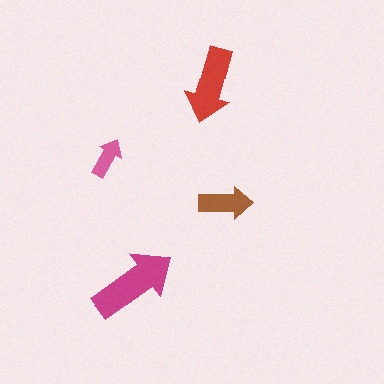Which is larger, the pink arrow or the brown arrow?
The brown one.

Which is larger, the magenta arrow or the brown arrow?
The magenta one.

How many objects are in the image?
There are 4 objects in the image.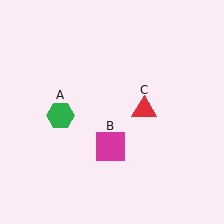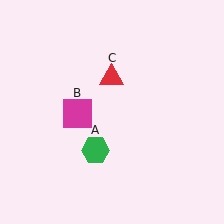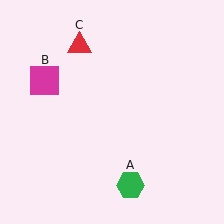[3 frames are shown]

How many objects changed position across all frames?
3 objects changed position: green hexagon (object A), magenta square (object B), red triangle (object C).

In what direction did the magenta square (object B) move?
The magenta square (object B) moved up and to the left.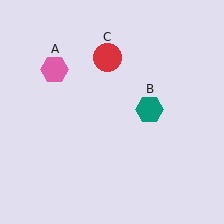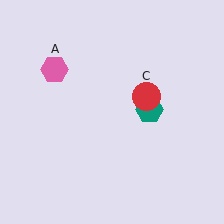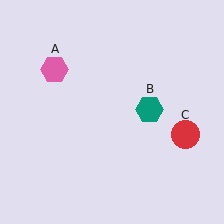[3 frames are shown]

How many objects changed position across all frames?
1 object changed position: red circle (object C).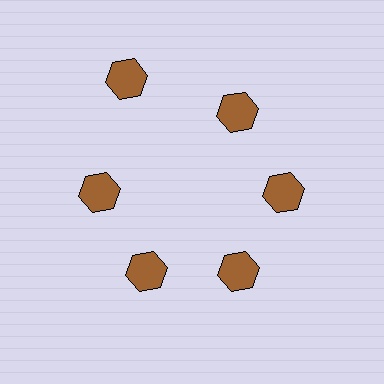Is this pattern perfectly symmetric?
No. The 6 brown hexagons are arranged in a ring, but one element near the 11 o'clock position is pushed outward from the center, breaking the 6-fold rotational symmetry.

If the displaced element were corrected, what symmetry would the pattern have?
It would have 6-fold rotational symmetry — the pattern would map onto itself every 60 degrees.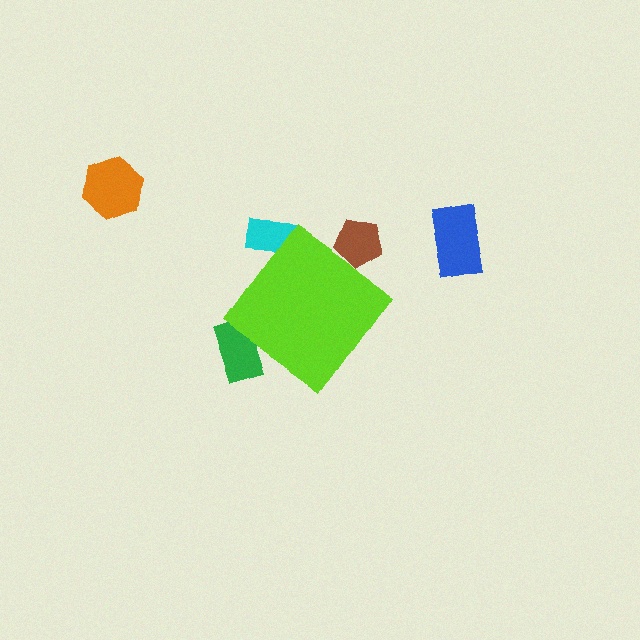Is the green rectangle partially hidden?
Yes, the green rectangle is partially hidden behind the lime diamond.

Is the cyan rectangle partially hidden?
Yes, the cyan rectangle is partially hidden behind the lime diamond.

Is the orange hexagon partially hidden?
No, the orange hexagon is fully visible.